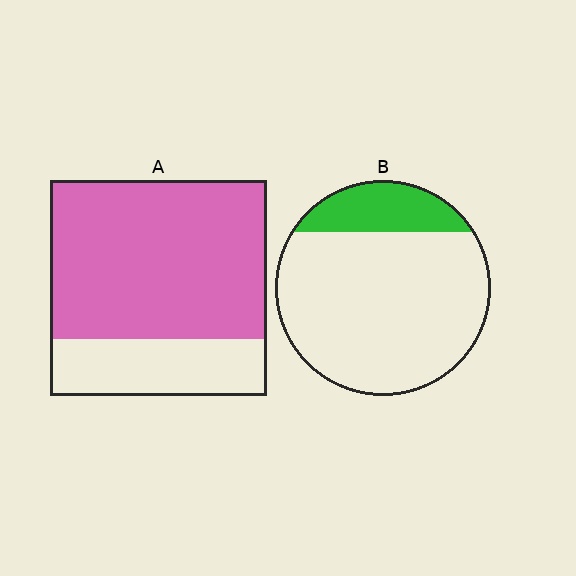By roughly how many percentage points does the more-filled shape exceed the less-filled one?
By roughly 55 percentage points (A over B).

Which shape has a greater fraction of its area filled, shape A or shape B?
Shape A.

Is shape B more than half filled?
No.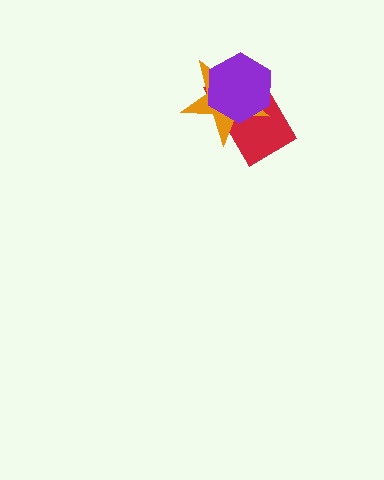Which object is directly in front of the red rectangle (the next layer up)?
The orange star is directly in front of the red rectangle.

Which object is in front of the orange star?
The purple hexagon is in front of the orange star.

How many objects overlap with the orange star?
2 objects overlap with the orange star.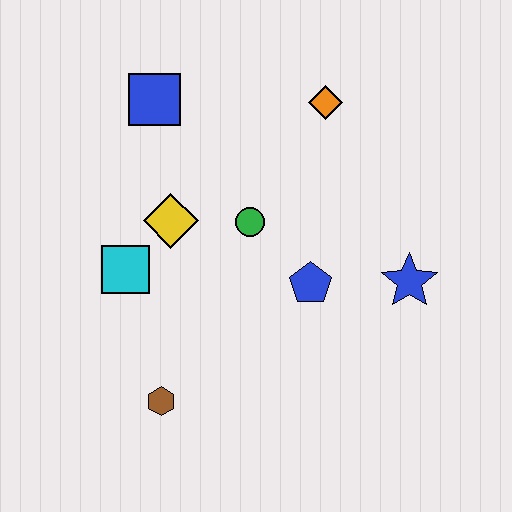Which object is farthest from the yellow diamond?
The blue star is farthest from the yellow diamond.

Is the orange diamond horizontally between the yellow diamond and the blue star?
Yes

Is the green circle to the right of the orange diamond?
No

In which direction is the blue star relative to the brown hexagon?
The blue star is to the right of the brown hexagon.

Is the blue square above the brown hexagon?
Yes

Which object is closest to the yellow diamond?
The cyan square is closest to the yellow diamond.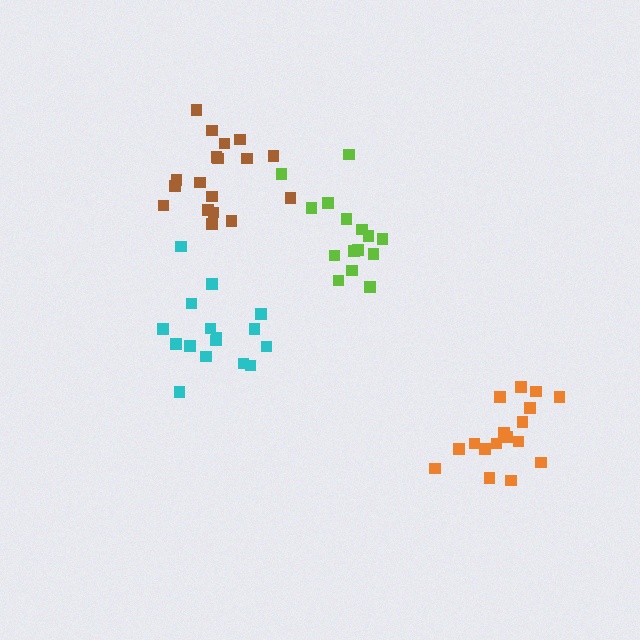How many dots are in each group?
Group 1: 18 dots, Group 2: 15 dots, Group 3: 16 dots, Group 4: 17 dots (66 total).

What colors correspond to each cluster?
The clusters are colored: brown, lime, cyan, orange.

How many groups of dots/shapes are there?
There are 4 groups.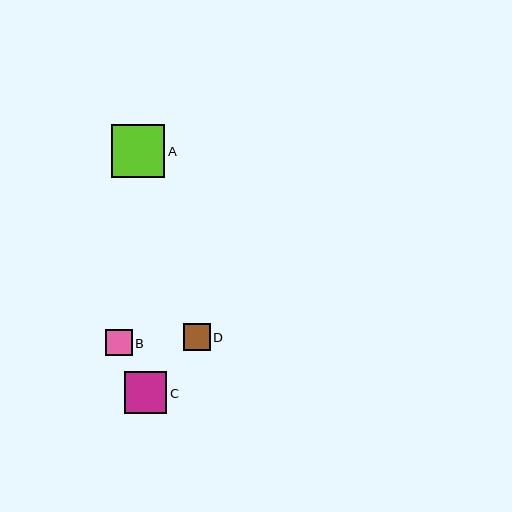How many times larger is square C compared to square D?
Square C is approximately 1.6 times the size of square D.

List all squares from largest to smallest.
From largest to smallest: A, C, D, B.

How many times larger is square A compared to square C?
Square A is approximately 1.3 times the size of square C.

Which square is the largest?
Square A is the largest with a size of approximately 53 pixels.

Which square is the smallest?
Square B is the smallest with a size of approximately 27 pixels.